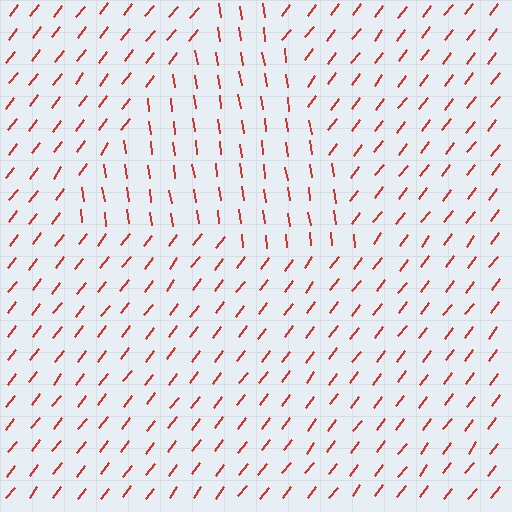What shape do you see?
I see a triangle.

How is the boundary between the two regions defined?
The boundary is defined purely by a change in line orientation (approximately 45 degrees difference). All lines are the same color and thickness.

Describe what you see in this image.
The image is filled with small red line segments. A triangle region in the image has lines oriented differently from the surrounding lines, creating a visible texture boundary.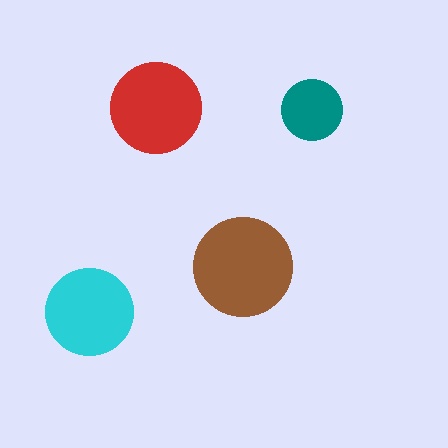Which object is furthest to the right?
The teal circle is rightmost.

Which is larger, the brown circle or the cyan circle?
The brown one.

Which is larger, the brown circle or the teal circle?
The brown one.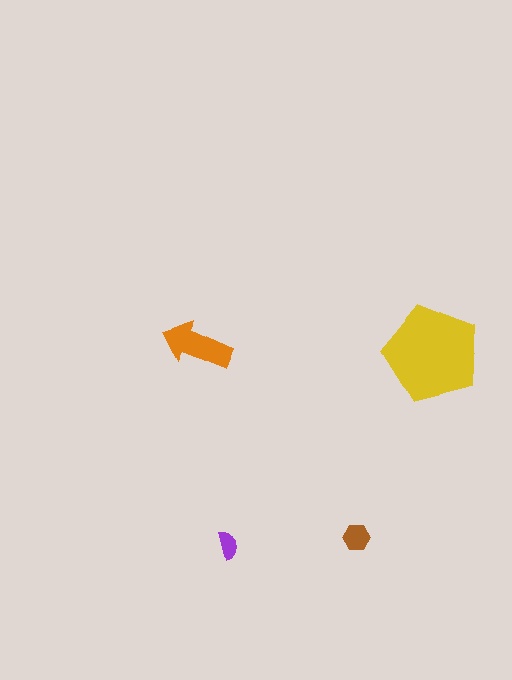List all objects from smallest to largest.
The purple semicircle, the brown hexagon, the orange arrow, the yellow pentagon.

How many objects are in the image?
There are 4 objects in the image.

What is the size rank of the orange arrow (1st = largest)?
2nd.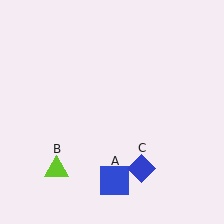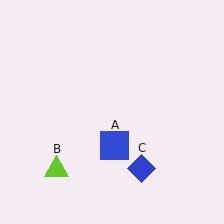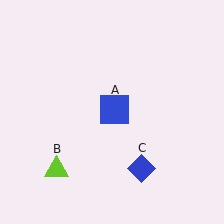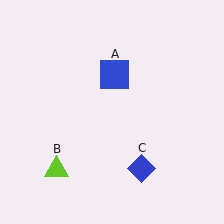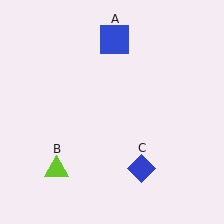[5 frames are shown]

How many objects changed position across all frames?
1 object changed position: blue square (object A).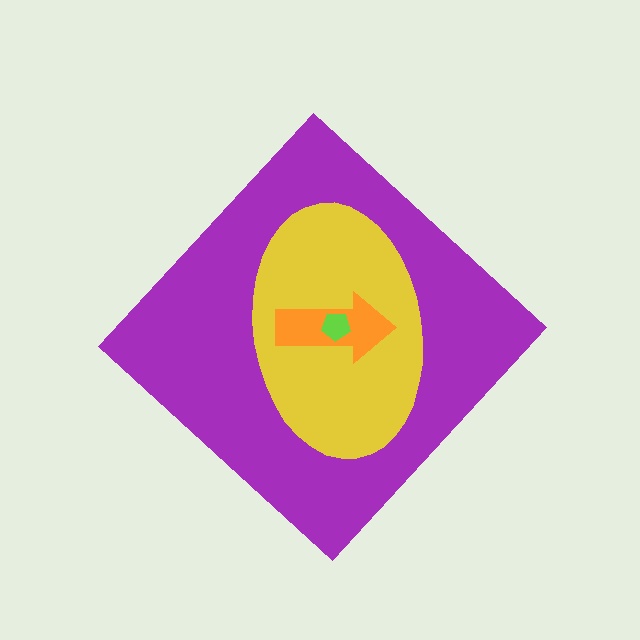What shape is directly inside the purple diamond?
The yellow ellipse.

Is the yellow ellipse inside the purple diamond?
Yes.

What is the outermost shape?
The purple diamond.